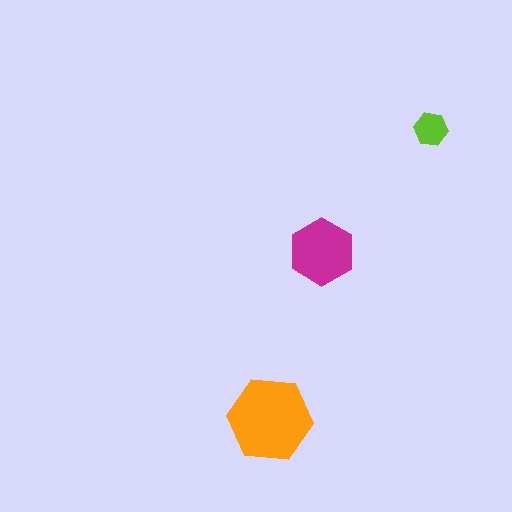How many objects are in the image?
There are 3 objects in the image.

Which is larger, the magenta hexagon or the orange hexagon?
The orange one.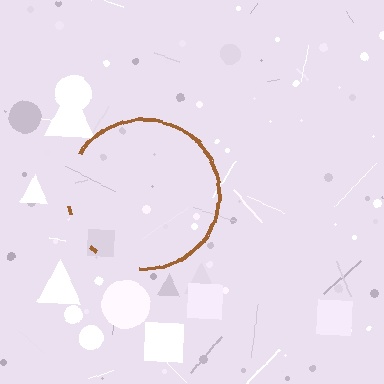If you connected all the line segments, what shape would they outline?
They would outline a circle.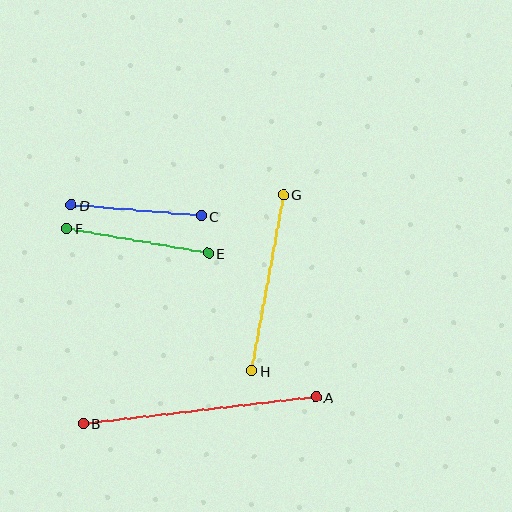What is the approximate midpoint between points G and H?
The midpoint is at approximately (268, 283) pixels.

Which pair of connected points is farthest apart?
Points A and B are farthest apart.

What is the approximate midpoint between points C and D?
The midpoint is at approximately (136, 211) pixels.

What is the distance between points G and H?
The distance is approximately 179 pixels.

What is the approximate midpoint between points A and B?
The midpoint is at approximately (200, 410) pixels.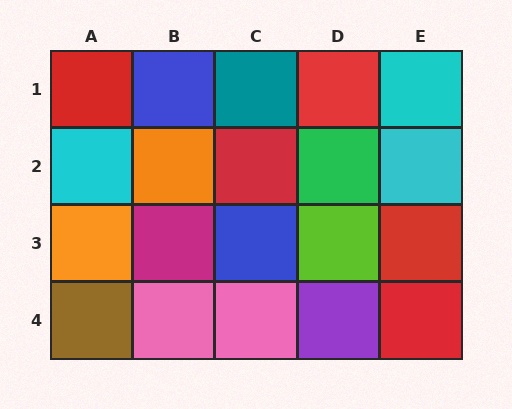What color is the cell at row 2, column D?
Green.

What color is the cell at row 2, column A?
Cyan.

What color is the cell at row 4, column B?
Pink.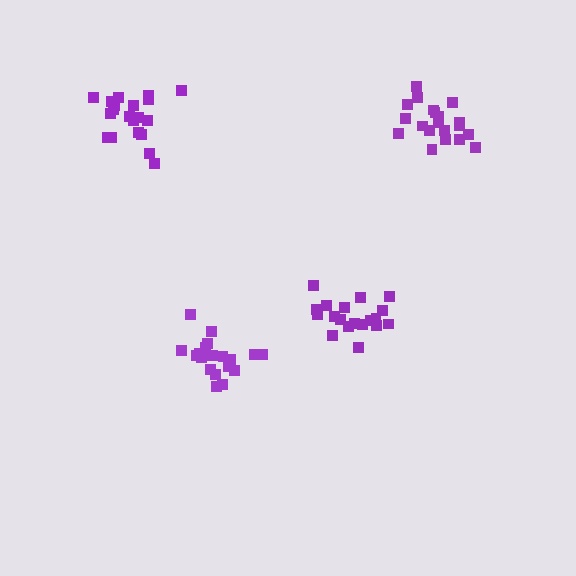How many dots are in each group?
Group 1: 20 dots, Group 2: 20 dots, Group 3: 20 dots, Group 4: 19 dots (79 total).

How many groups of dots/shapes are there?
There are 4 groups.